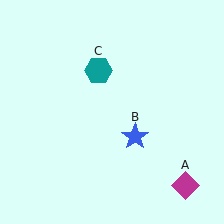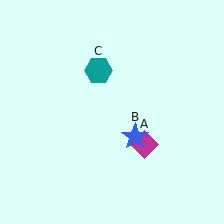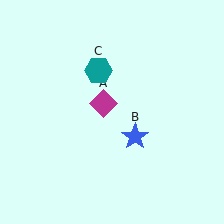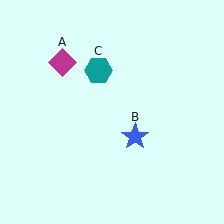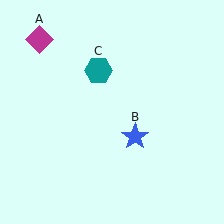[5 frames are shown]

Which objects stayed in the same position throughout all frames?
Blue star (object B) and teal hexagon (object C) remained stationary.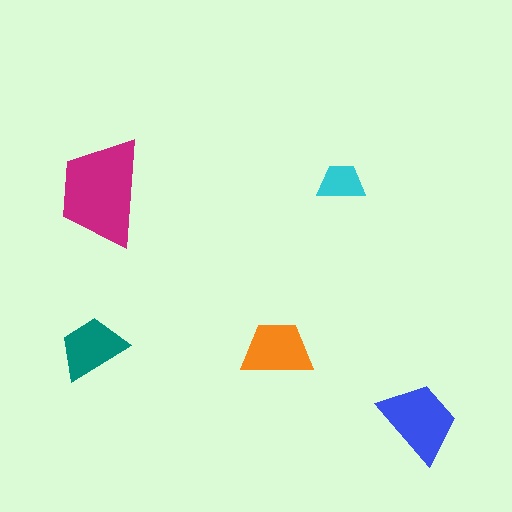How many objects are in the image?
There are 5 objects in the image.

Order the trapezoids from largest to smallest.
the magenta one, the blue one, the orange one, the teal one, the cyan one.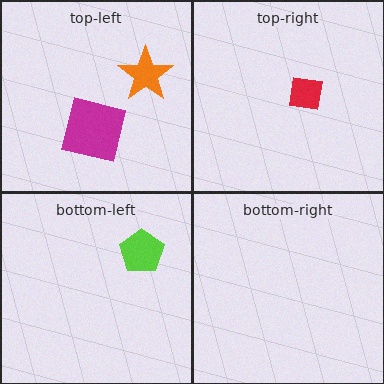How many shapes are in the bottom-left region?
1.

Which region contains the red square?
The top-right region.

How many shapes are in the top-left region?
2.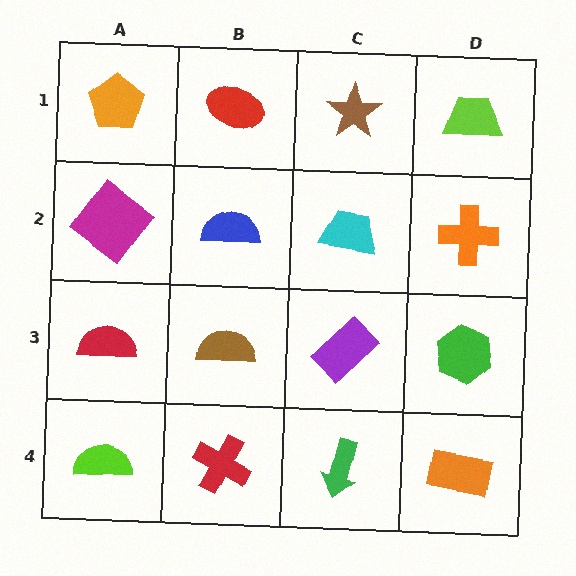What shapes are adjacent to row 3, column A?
A magenta diamond (row 2, column A), a lime semicircle (row 4, column A), a brown semicircle (row 3, column B).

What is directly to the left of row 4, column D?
A green arrow.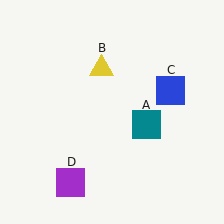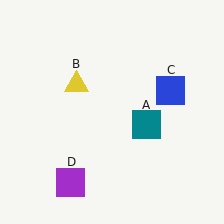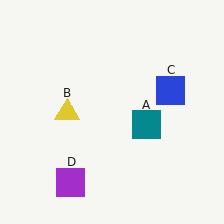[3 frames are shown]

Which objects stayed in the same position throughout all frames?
Teal square (object A) and blue square (object C) and purple square (object D) remained stationary.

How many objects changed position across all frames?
1 object changed position: yellow triangle (object B).